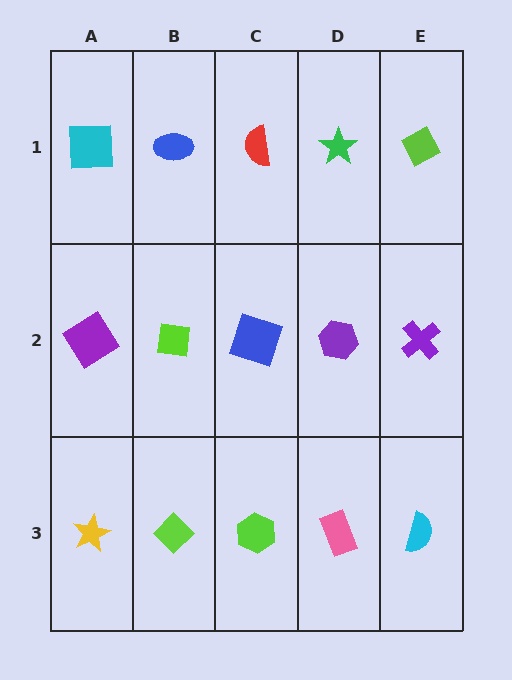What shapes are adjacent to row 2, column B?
A blue ellipse (row 1, column B), a lime diamond (row 3, column B), a purple diamond (row 2, column A), a blue square (row 2, column C).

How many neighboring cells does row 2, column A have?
3.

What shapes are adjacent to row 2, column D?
A green star (row 1, column D), a pink rectangle (row 3, column D), a blue square (row 2, column C), a purple cross (row 2, column E).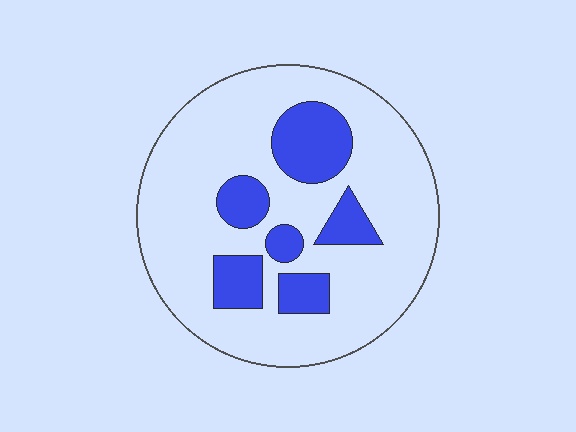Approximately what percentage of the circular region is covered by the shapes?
Approximately 20%.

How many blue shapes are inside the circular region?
6.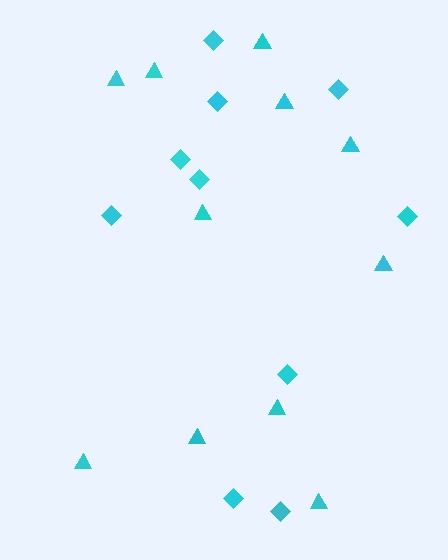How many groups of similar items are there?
There are 2 groups: one group of diamonds (10) and one group of triangles (11).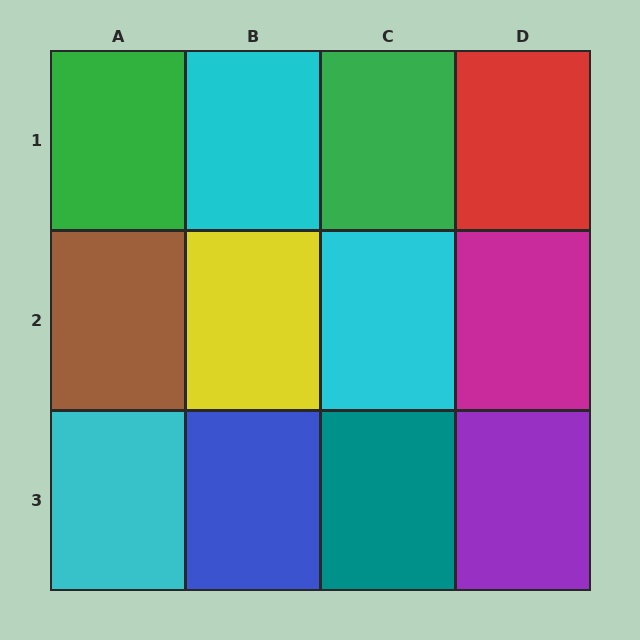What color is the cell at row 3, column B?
Blue.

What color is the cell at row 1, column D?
Red.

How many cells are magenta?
1 cell is magenta.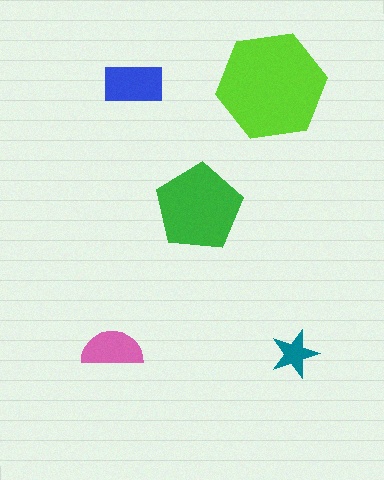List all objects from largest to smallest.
The lime hexagon, the green pentagon, the blue rectangle, the pink semicircle, the teal star.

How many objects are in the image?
There are 5 objects in the image.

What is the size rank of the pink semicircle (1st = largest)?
4th.